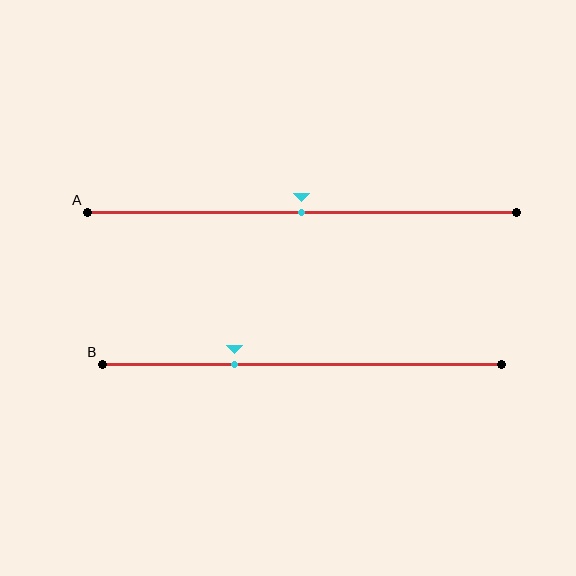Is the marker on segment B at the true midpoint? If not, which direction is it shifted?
No, the marker on segment B is shifted to the left by about 17% of the segment length.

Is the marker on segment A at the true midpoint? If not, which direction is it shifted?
Yes, the marker on segment A is at the true midpoint.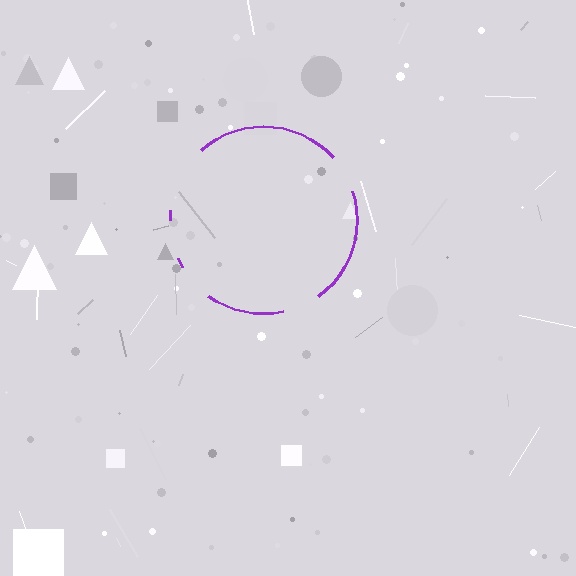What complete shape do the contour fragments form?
The contour fragments form a circle.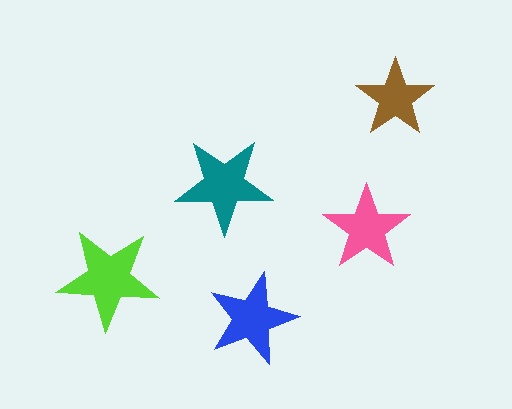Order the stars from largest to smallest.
the lime one, the teal one, the blue one, the pink one, the brown one.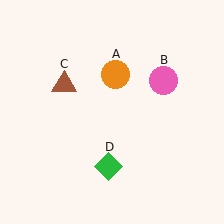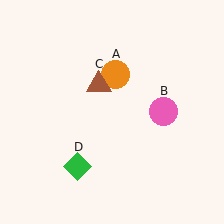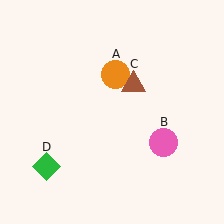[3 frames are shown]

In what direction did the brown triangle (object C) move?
The brown triangle (object C) moved right.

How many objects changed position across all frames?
3 objects changed position: pink circle (object B), brown triangle (object C), green diamond (object D).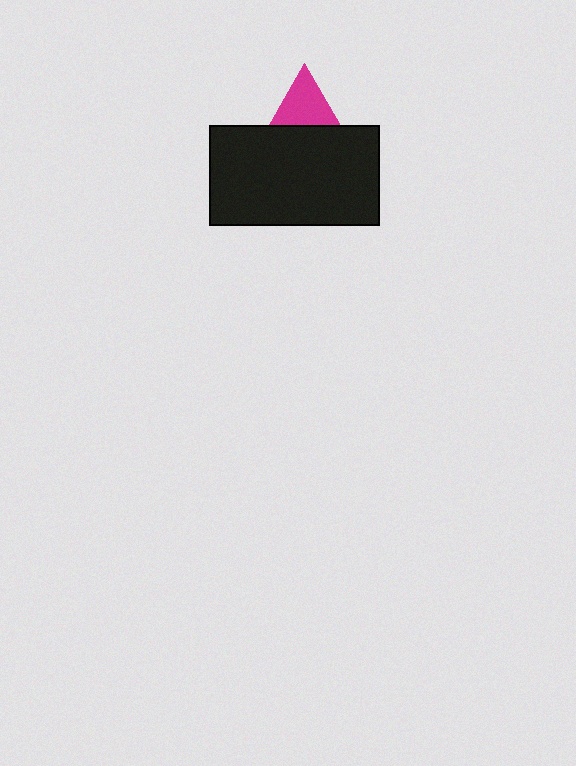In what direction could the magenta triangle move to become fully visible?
The magenta triangle could move up. That would shift it out from behind the black rectangle entirely.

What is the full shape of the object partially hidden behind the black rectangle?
The partially hidden object is a magenta triangle.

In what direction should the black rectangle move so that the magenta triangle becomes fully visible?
The black rectangle should move down. That is the shortest direction to clear the overlap and leave the magenta triangle fully visible.